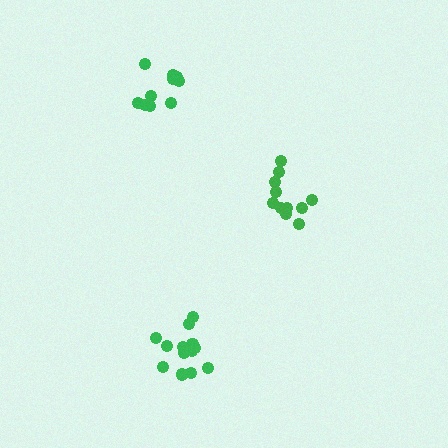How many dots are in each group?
Group 1: 11 dots, Group 2: 13 dots, Group 3: 10 dots (34 total).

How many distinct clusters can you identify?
There are 3 distinct clusters.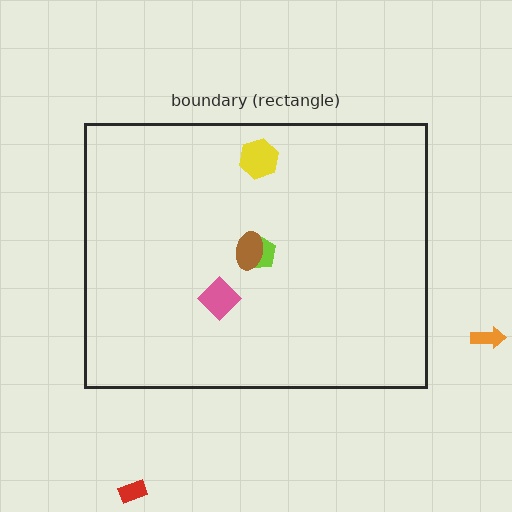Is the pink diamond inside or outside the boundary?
Inside.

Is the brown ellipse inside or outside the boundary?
Inside.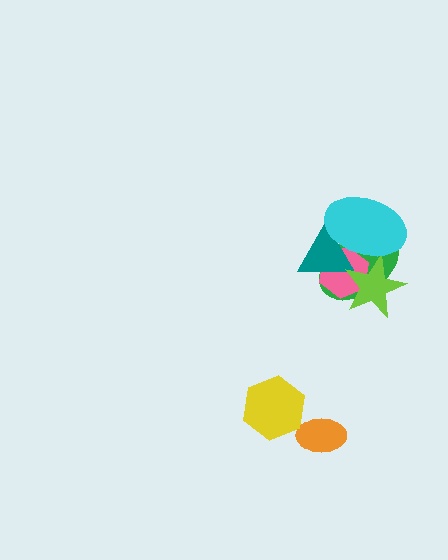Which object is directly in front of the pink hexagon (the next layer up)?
The teal triangle is directly in front of the pink hexagon.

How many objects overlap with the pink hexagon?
4 objects overlap with the pink hexagon.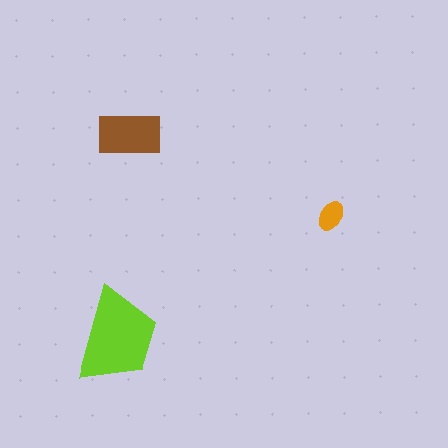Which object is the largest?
The lime trapezoid.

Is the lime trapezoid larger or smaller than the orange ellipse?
Larger.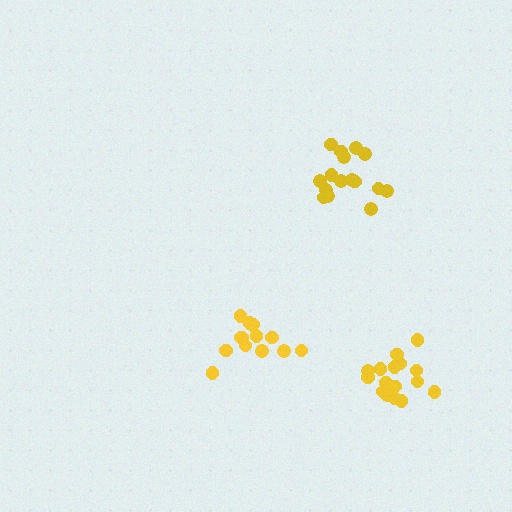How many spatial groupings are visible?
There are 3 spatial groupings.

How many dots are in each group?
Group 1: 16 dots, Group 2: 16 dots, Group 3: 14 dots (46 total).